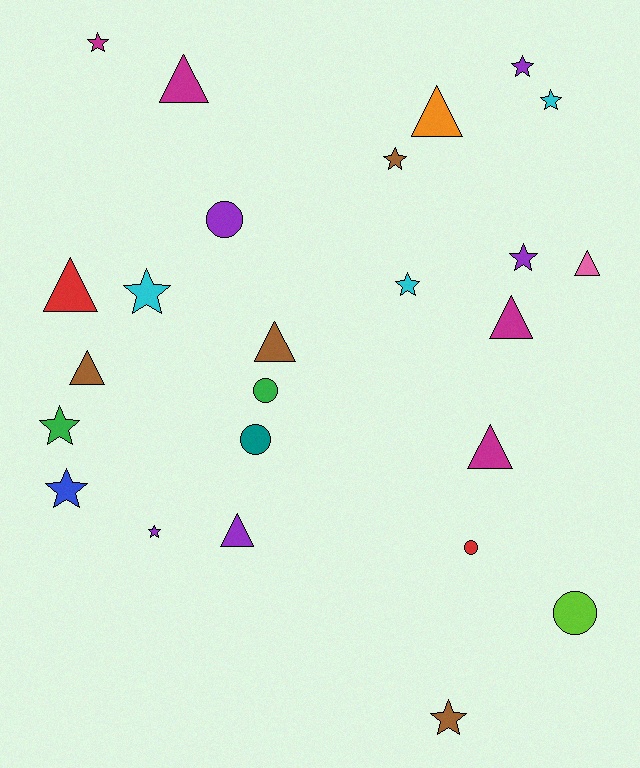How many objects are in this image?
There are 25 objects.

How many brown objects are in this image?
There are 4 brown objects.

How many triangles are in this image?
There are 9 triangles.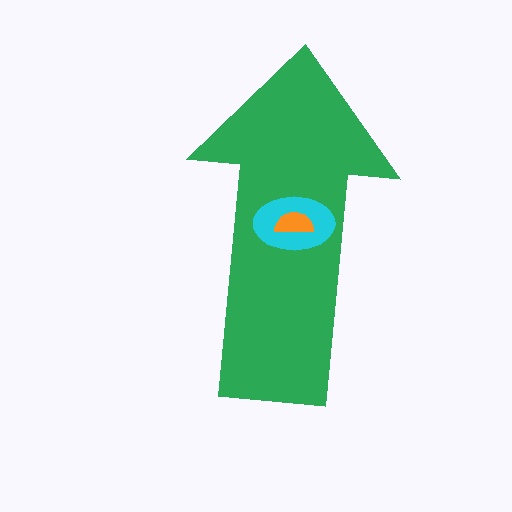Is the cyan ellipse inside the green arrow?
Yes.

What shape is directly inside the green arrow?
The cyan ellipse.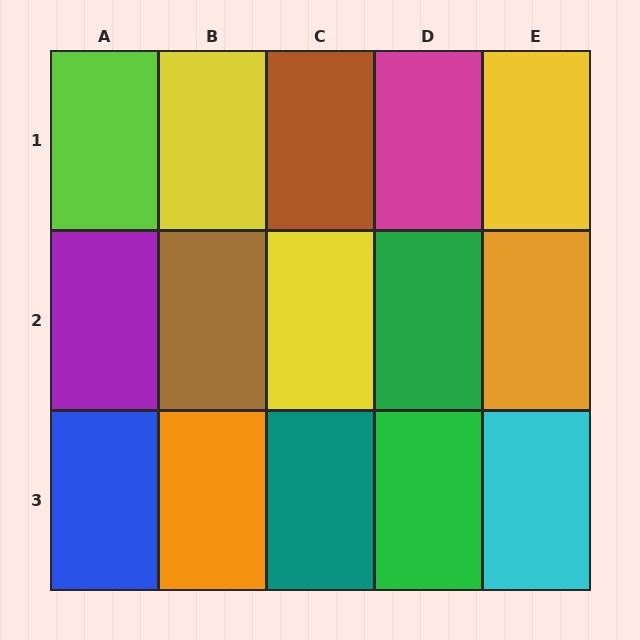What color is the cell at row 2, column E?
Orange.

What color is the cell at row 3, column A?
Blue.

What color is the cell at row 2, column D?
Green.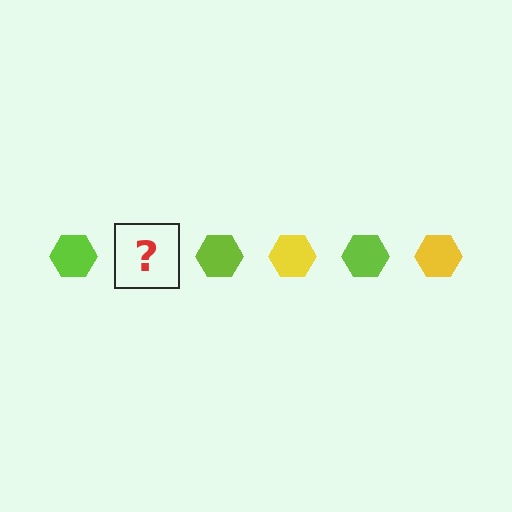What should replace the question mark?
The question mark should be replaced with a yellow hexagon.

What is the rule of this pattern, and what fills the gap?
The rule is that the pattern cycles through lime, yellow hexagons. The gap should be filled with a yellow hexagon.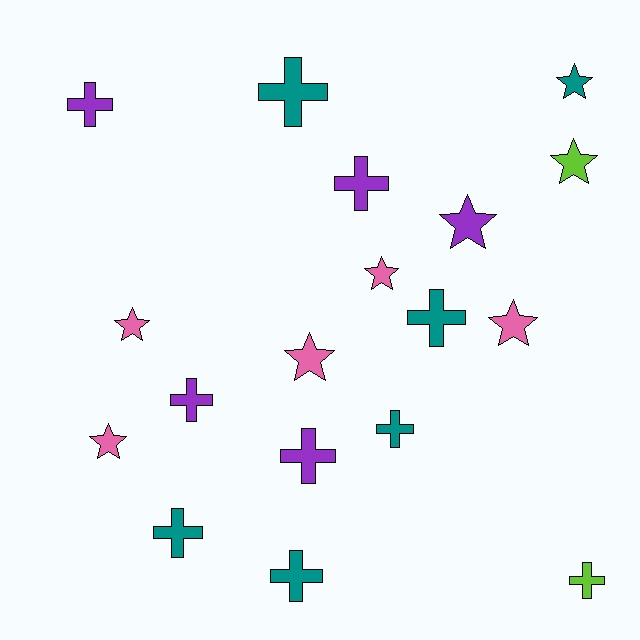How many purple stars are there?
There is 1 purple star.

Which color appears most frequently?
Teal, with 6 objects.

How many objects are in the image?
There are 18 objects.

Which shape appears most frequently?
Cross, with 10 objects.